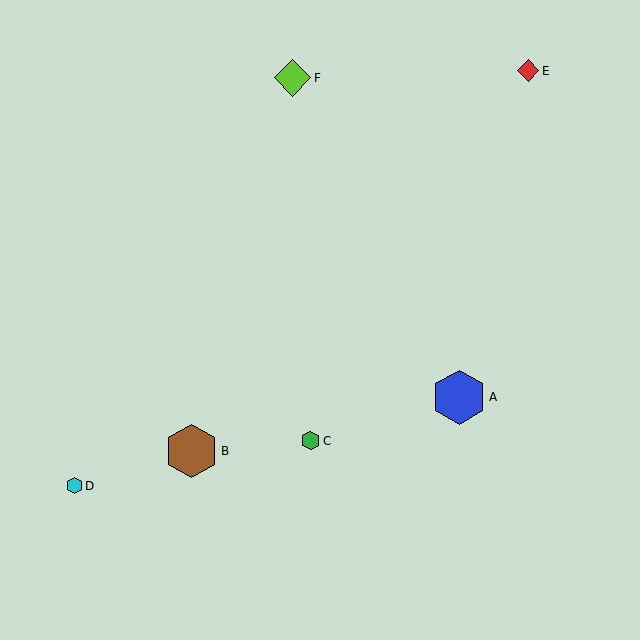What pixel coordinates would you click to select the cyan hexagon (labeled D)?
Click at (74, 486) to select the cyan hexagon D.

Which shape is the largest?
The blue hexagon (labeled A) is the largest.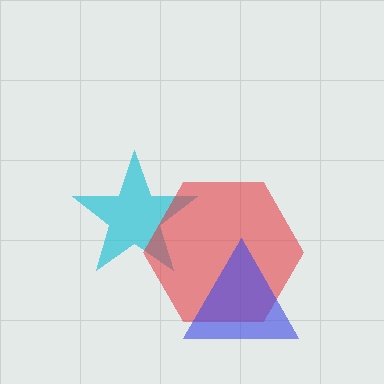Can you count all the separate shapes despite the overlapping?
Yes, there are 3 separate shapes.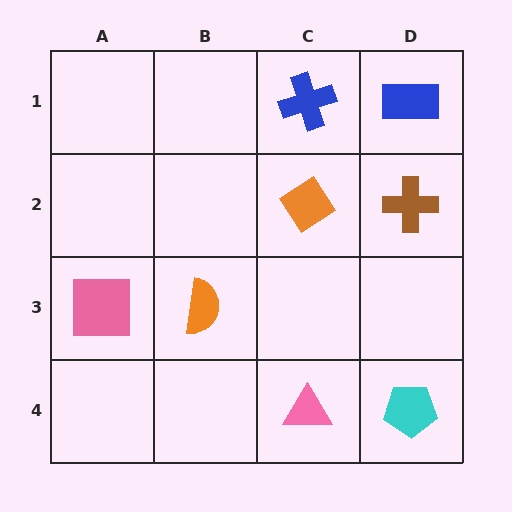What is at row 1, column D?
A blue rectangle.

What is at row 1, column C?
A blue cross.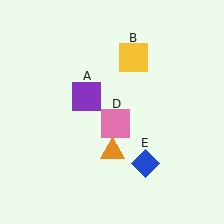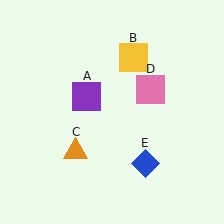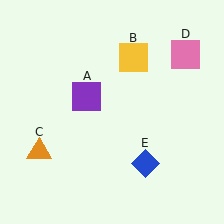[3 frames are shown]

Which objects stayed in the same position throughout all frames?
Purple square (object A) and yellow square (object B) and blue diamond (object E) remained stationary.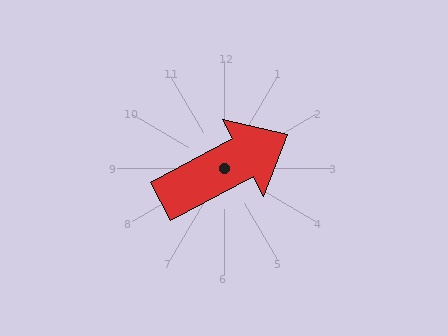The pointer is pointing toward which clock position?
Roughly 2 o'clock.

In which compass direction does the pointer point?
Northeast.